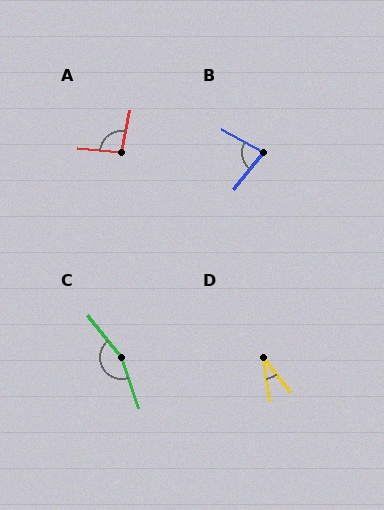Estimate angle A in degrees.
Approximately 96 degrees.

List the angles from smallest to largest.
D (30°), B (80°), A (96°), C (160°).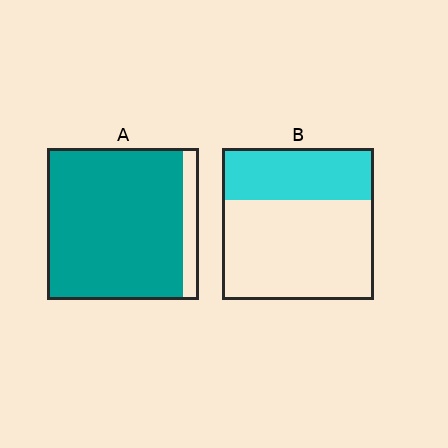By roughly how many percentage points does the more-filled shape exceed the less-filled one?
By roughly 55 percentage points (A over B).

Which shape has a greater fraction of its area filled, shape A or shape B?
Shape A.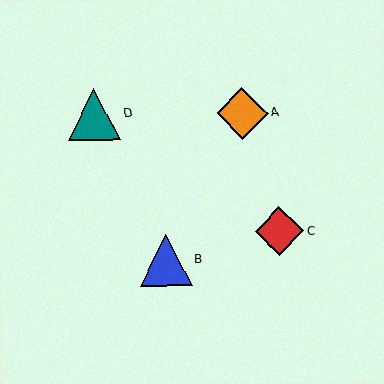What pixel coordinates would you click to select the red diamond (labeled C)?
Click at (279, 231) to select the red diamond C.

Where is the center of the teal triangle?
The center of the teal triangle is at (94, 114).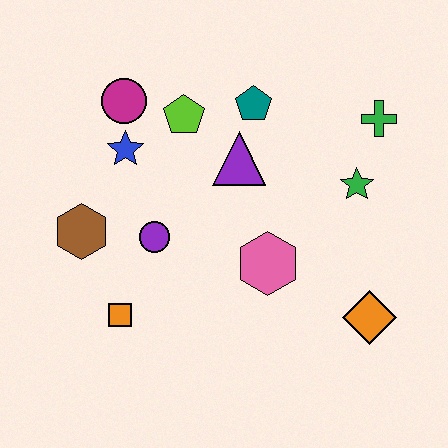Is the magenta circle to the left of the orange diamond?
Yes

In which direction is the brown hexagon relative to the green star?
The brown hexagon is to the left of the green star.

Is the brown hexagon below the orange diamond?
No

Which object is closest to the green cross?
The green star is closest to the green cross.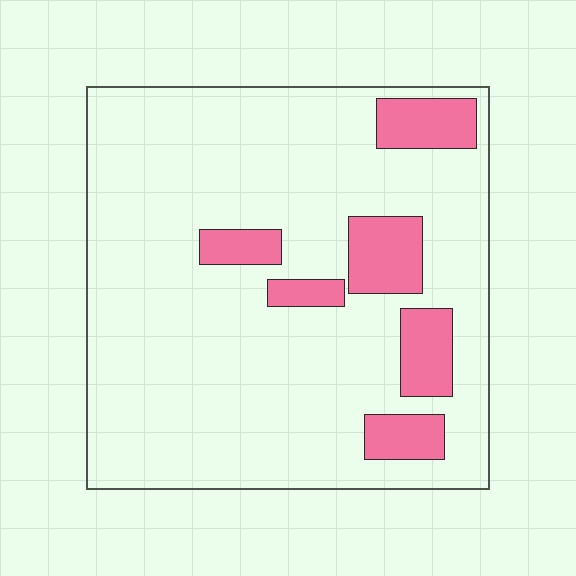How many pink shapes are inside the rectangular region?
6.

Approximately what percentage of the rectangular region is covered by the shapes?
Approximately 15%.